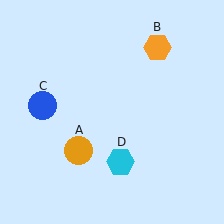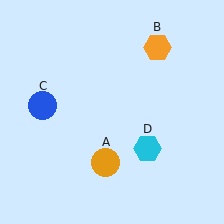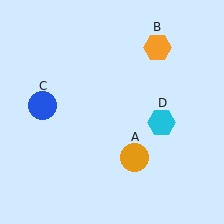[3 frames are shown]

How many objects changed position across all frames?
2 objects changed position: orange circle (object A), cyan hexagon (object D).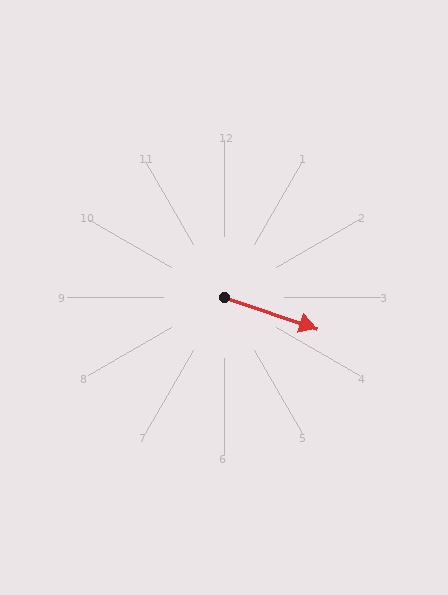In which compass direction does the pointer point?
East.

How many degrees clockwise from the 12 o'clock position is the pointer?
Approximately 108 degrees.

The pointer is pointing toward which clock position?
Roughly 4 o'clock.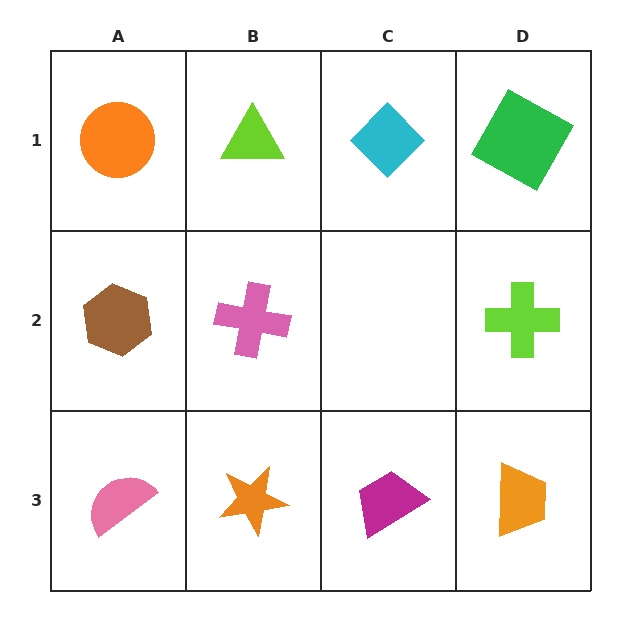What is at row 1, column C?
A cyan diamond.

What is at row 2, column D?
A lime cross.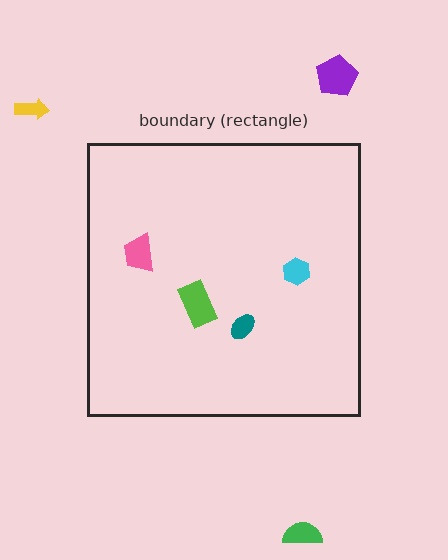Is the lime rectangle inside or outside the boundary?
Inside.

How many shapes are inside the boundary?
4 inside, 3 outside.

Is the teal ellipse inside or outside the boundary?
Inside.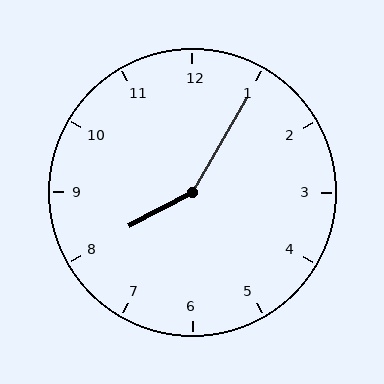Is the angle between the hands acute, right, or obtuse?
It is obtuse.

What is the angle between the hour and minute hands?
Approximately 148 degrees.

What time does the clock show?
8:05.